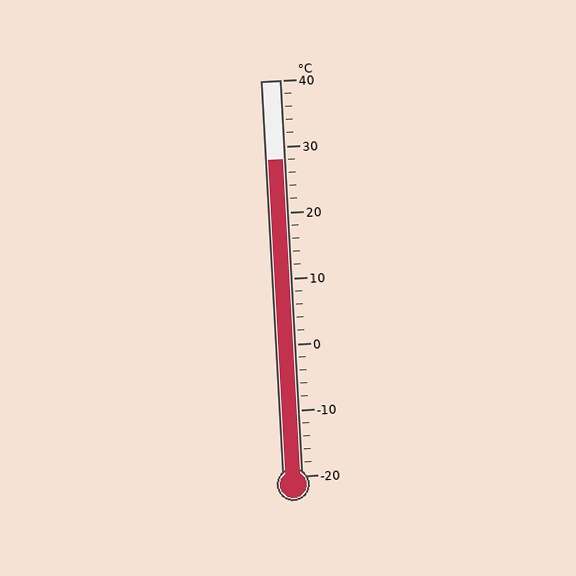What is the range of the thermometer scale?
The thermometer scale ranges from -20°C to 40°C.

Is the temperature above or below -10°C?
The temperature is above -10°C.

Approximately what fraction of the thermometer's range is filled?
The thermometer is filled to approximately 80% of its range.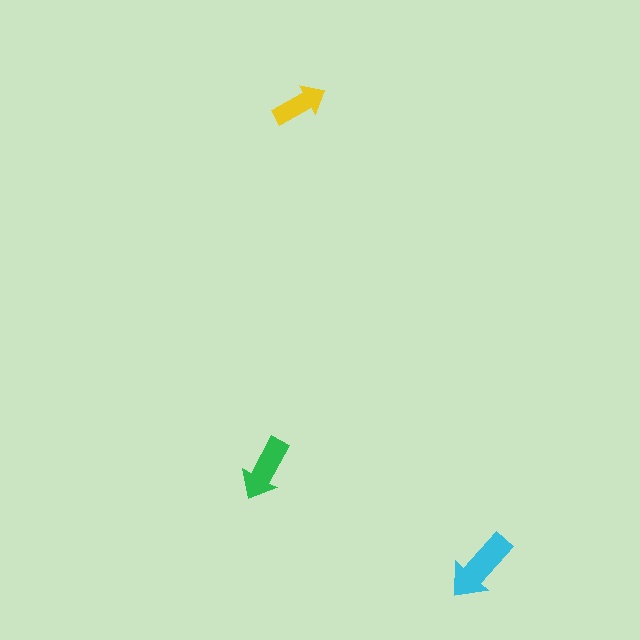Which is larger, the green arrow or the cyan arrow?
The cyan one.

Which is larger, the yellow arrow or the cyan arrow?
The cyan one.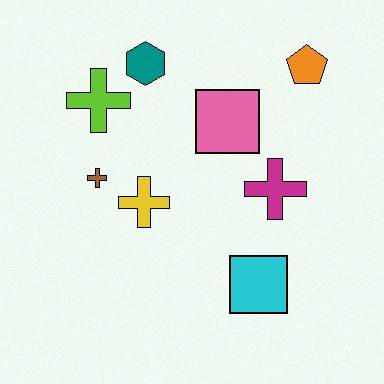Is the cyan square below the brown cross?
Yes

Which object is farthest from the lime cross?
The cyan square is farthest from the lime cross.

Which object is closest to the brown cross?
The yellow cross is closest to the brown cross.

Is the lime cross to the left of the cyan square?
Yes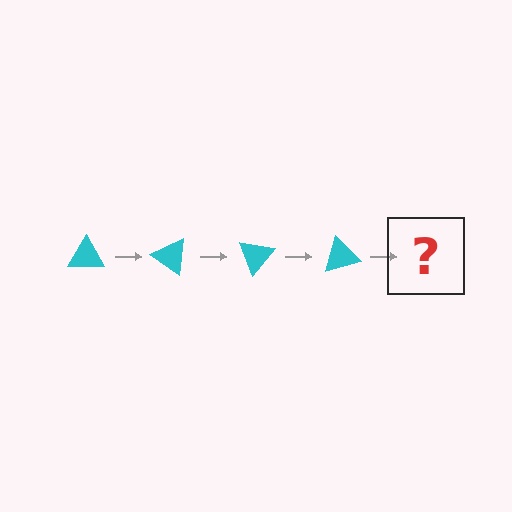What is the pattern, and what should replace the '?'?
The pattern is that the triangle rotates 35 degrees each step. The '?' should be a cyan triangle rotated 140 degrees.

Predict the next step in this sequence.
The next step is a cyan triangle rotated 140 degrees.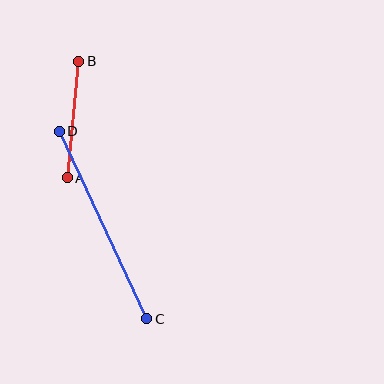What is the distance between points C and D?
The distance is approximately 207 pixels.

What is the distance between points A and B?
The distance is approximately 117 pixels.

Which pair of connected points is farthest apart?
Points C and D are farthest apart.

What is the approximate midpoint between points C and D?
The midpoint is at approximately (103, 225) pixels.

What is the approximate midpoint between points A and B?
The midpoint is at approximately (73, 120) pixels.